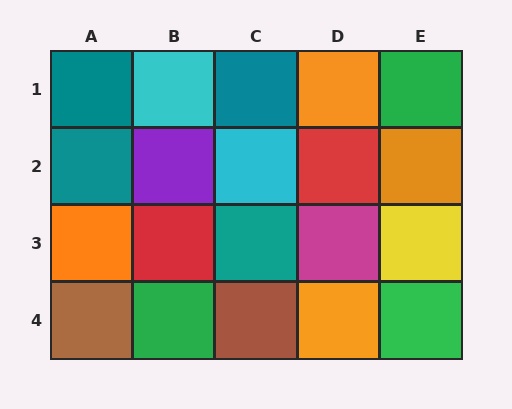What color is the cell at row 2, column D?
Red.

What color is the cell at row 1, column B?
Cyan.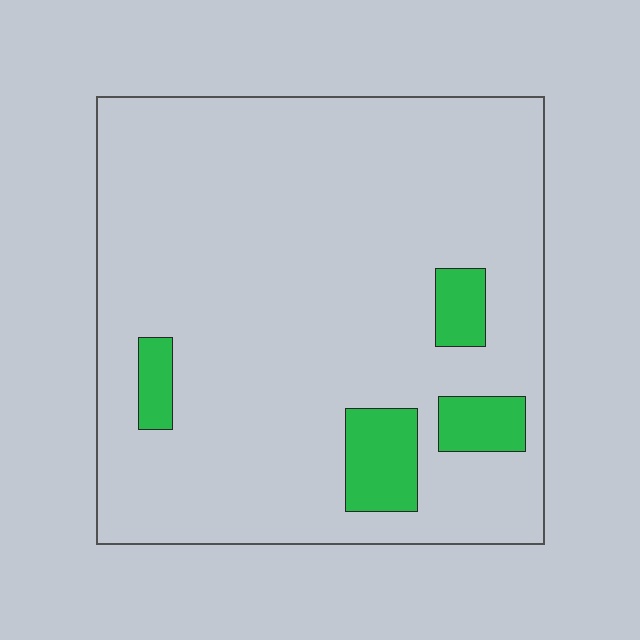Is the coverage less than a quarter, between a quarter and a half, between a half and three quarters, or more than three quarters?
Less than a quarter.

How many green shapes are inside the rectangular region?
4.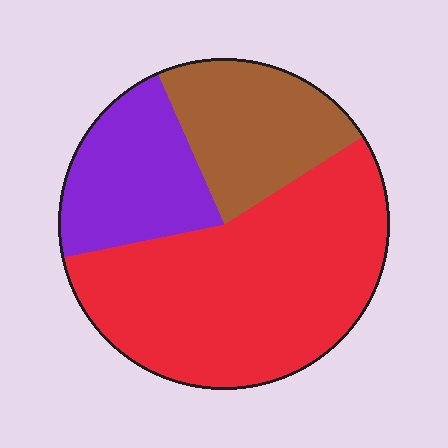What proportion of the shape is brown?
Brown covers 23% of the shape.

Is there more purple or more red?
Red.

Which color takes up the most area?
Red, at roughly 55%.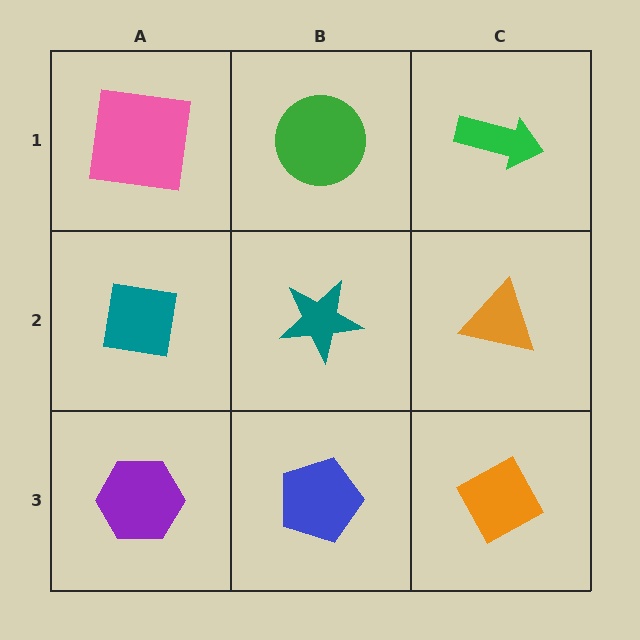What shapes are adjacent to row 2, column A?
A pink square (row 1, column A), a purple hexagon (row 3, column A), a teal star (row 2, column B).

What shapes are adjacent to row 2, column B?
A green circle (row 1, column B), a blue pentagon (row 3, column B), a teal square (row 2, column A), an orange triangle (row 2, column C).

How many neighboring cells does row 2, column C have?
3.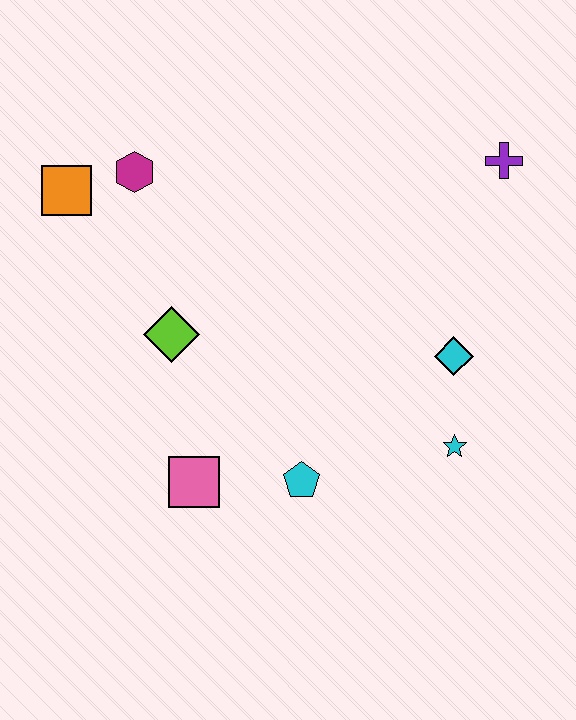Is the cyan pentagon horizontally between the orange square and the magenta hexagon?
No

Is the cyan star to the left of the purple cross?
Yes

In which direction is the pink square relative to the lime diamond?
The pink square is below the lime diamond.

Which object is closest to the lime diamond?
The pink square is closest to the lime diamond.